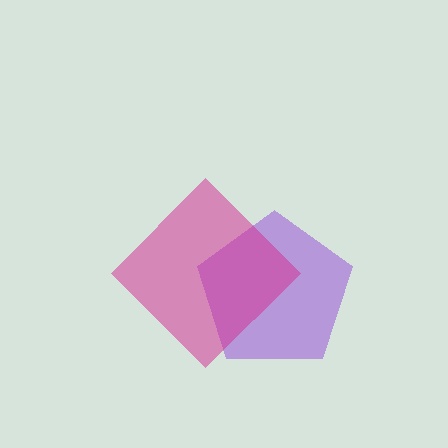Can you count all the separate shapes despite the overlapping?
Yes, there are 2 separate shapes.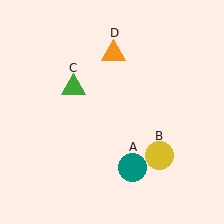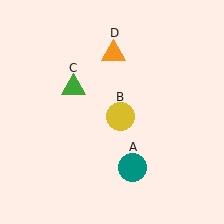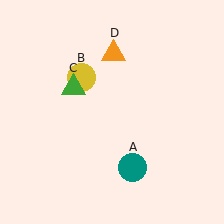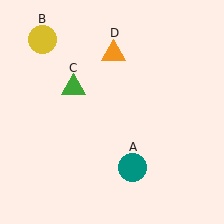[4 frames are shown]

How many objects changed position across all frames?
1 object changed position: yellow circle (object B).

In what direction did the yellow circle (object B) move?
The yellow circle (object B) moved up and to the left.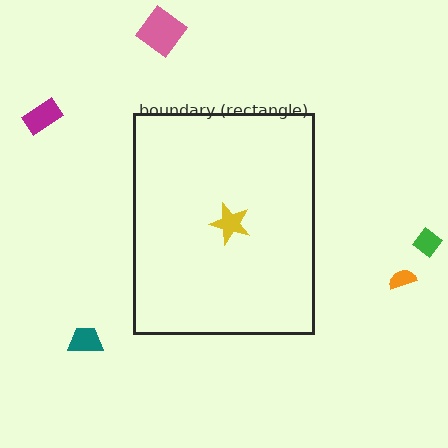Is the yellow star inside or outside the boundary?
Inside.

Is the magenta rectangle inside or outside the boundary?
Outside.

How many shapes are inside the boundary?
1 inside, 5 outside.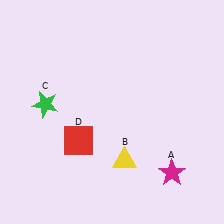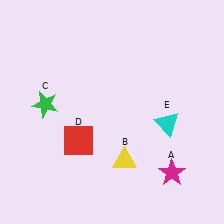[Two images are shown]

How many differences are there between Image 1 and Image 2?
There is 1 difference between the two images.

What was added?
A cyan triangle (E) was added in Image 2.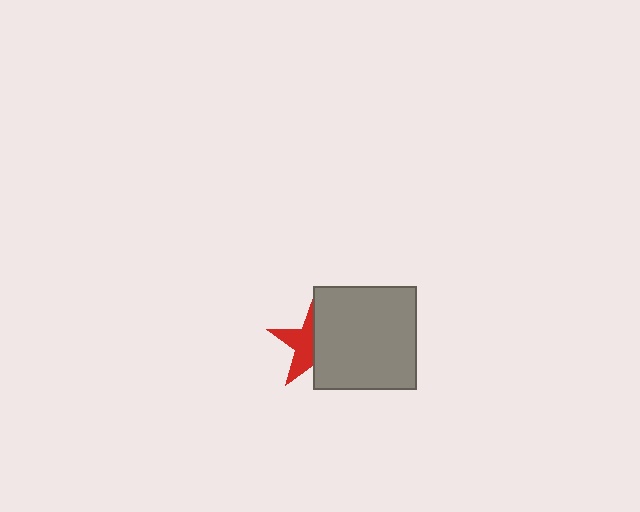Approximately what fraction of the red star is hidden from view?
Roughly 52% of the red star is hidden behind the gray square.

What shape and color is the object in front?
The object in front is a gray square.